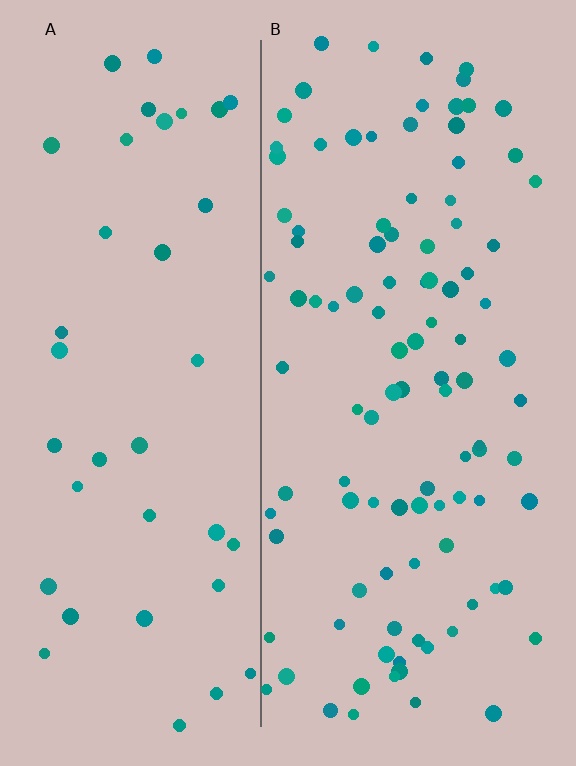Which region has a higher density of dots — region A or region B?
B (the right).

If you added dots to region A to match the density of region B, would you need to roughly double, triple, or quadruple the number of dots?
Approximately triple.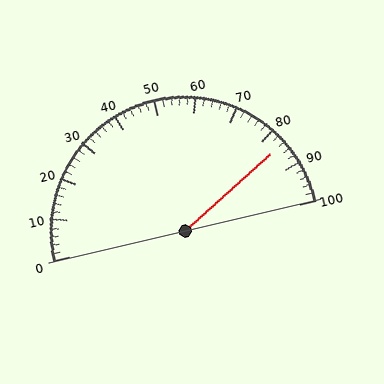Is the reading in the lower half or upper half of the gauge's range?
The reading is in the upper half of the range (0 to 100).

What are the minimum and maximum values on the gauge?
The gauge ranges from 0 to 100.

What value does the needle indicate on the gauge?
The needle indicates approximately 84.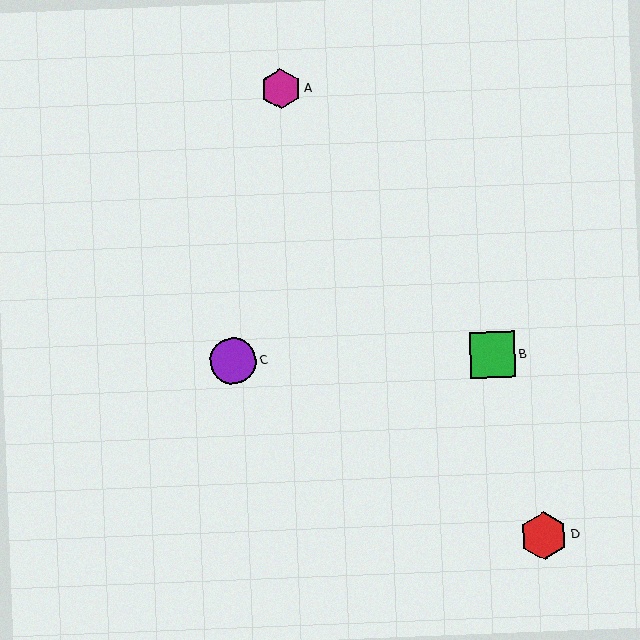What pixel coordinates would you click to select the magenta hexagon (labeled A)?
Click at (281, 89) to select the magenta hexagon A.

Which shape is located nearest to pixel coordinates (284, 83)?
The magenta hexagon (labeled A) at (281, 89) is nearest to that location.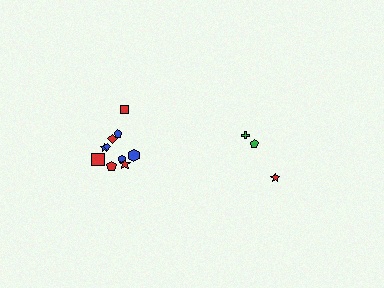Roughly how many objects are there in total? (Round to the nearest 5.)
Roughly 15 objects in total.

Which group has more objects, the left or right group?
The left group.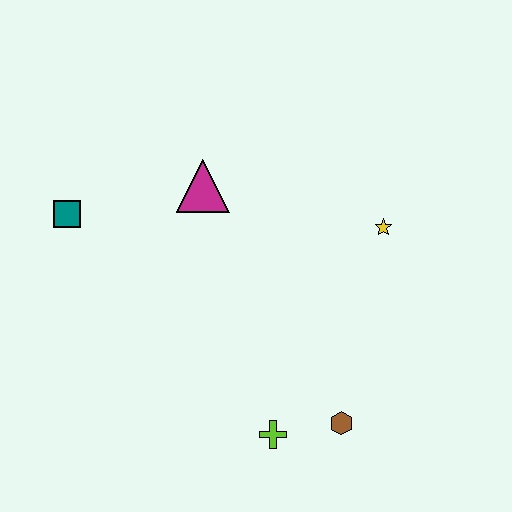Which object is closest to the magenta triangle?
The teal square is closest to the magenta triangle.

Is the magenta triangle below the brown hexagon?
No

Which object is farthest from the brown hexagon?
The teal square is farthest from the brown hexagon.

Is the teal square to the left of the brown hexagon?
Yes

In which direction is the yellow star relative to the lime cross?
The yellow star is above the lime cross.